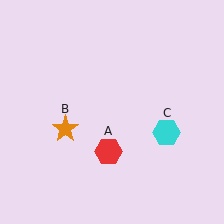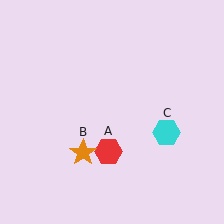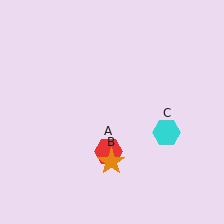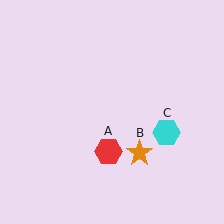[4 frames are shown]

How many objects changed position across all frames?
1 object changed position: orange star (object B).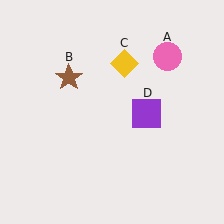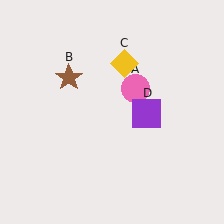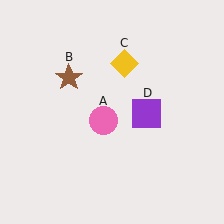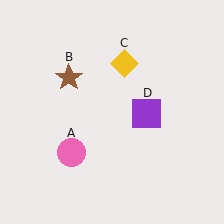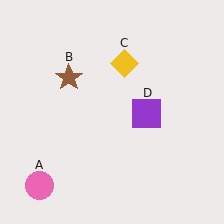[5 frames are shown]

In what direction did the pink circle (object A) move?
The pink circle (object A) moved down and to the left.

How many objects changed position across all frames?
1 object changed position: pink circle (object A).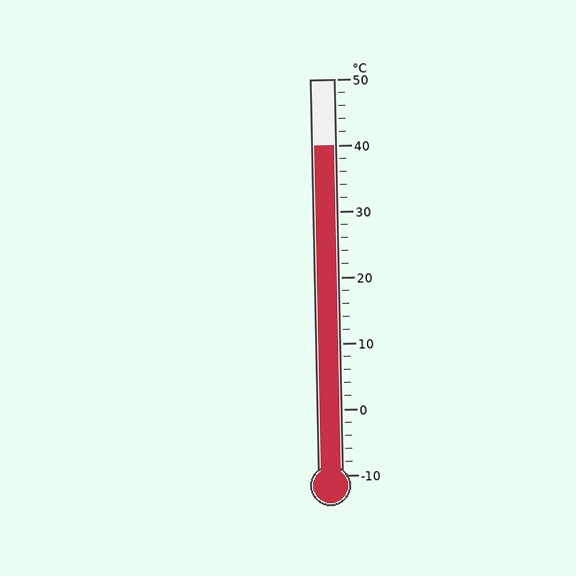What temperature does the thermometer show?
The thermometer shows approximately 40°C.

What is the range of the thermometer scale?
The thermometer scale ranges from -10°C to 50°C.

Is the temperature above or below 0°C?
The temperature is above 0°C.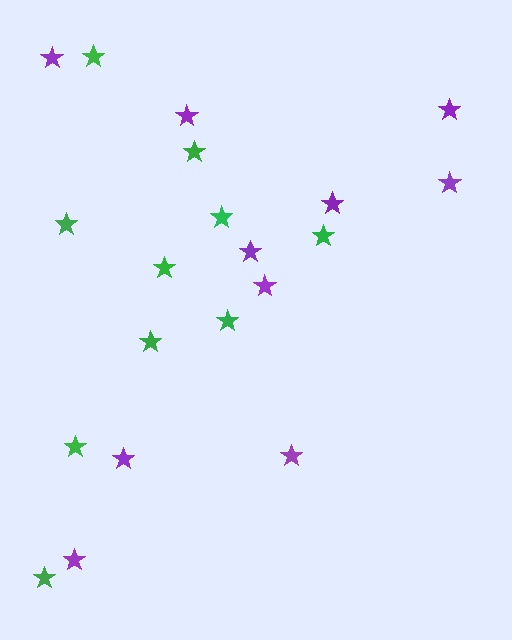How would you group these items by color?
There are 2 groups: one group of purple stars (10) and one group of green stars (10).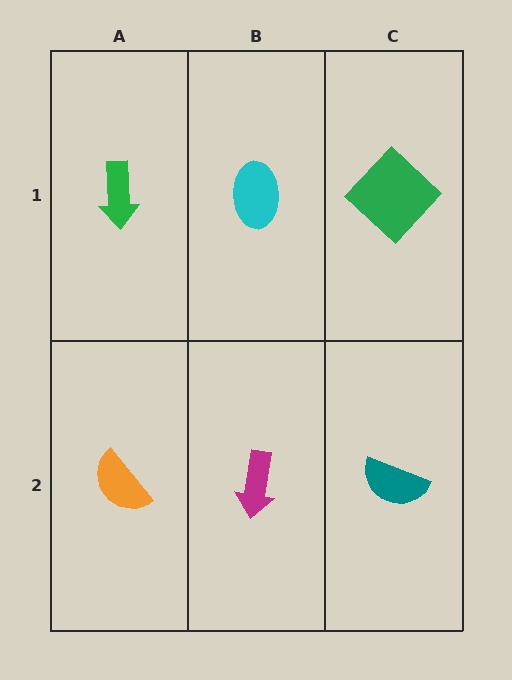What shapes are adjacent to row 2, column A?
A green arrow (row 1, column A), a magenta arrow (row 2, column B).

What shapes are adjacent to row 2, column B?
A cyan ellipse (row 1, column B), an orange semicircle (row 2, column A), a teal semicircle (row 2, column C).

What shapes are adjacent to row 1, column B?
A magenta arrow (row 2, column B), a green arrow (row 1, column A), a green diamond (row 1, column C).